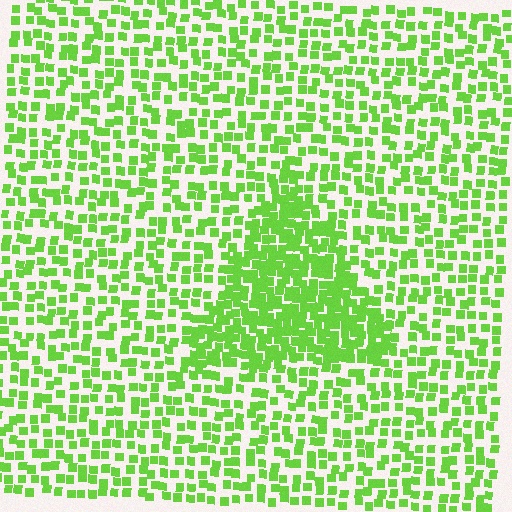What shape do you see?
I see a triangle.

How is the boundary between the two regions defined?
The boundary is defined by a change in element density (approximately 2.1x ratio). All elements are the same color, size, and shape.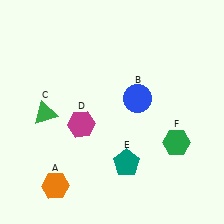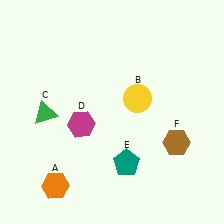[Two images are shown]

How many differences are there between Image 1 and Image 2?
There are 2 differences between the two images.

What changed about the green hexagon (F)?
In Image 1, F is green. In Image 2, it changed to brown.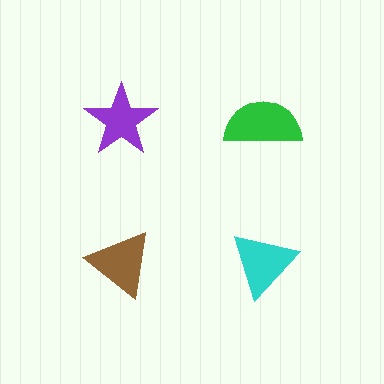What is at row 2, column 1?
A brown triangle.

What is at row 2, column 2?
A cyan triangle.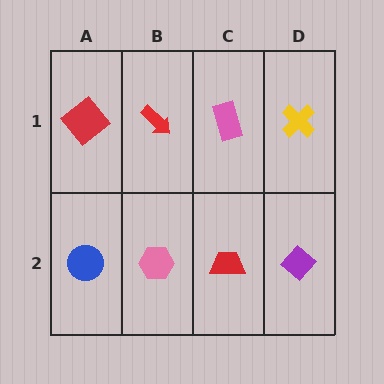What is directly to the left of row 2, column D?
A red trapezoid.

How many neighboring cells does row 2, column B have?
3.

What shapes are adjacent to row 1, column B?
A pink hexagon (row 2, column B), a red diamond (row 1, column A), a pink rectangle (row 1, column C).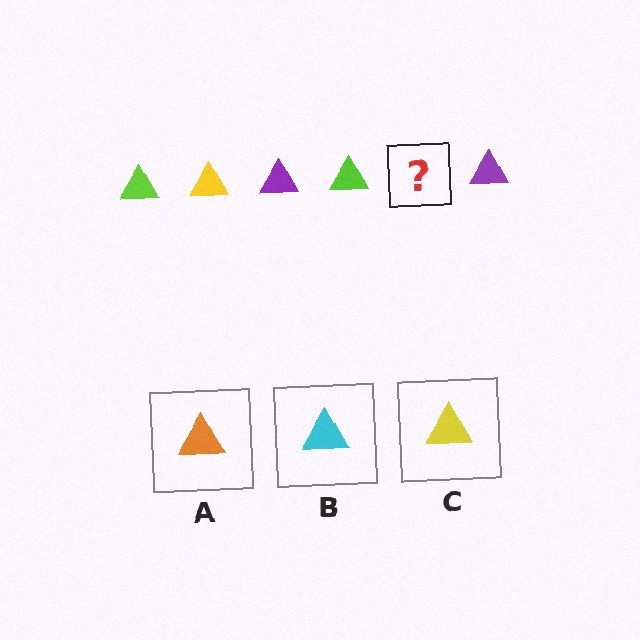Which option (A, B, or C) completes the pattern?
C.